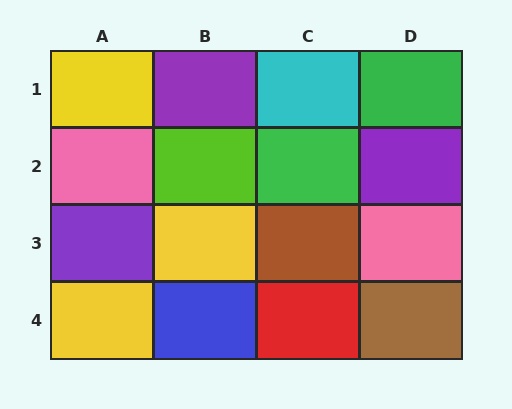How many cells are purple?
3 cells are purple.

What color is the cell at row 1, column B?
Purple.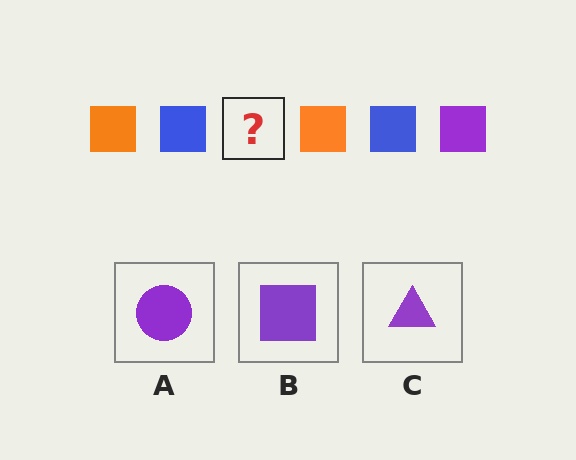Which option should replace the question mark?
Option B.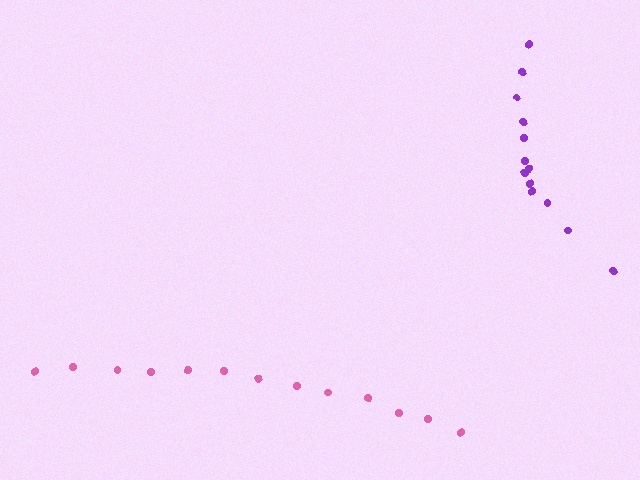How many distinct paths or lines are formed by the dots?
There are 2 distinct paths.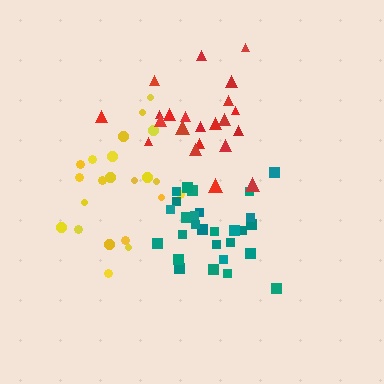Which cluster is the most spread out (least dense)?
Yellow.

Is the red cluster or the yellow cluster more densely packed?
Red.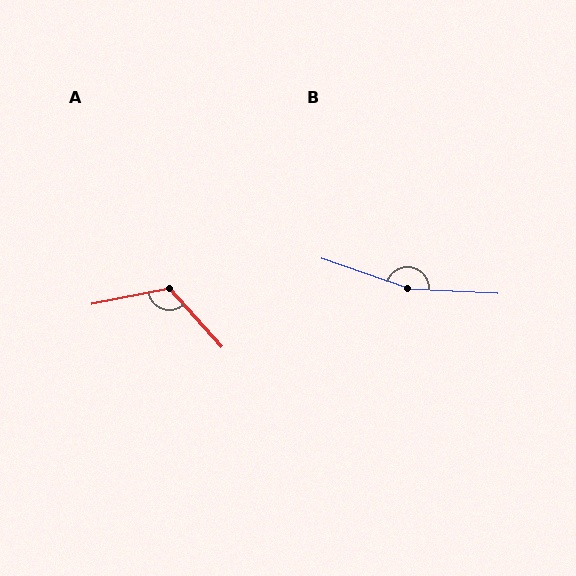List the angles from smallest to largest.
A (121°), B (164°).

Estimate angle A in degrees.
Approximately 121 degrees.